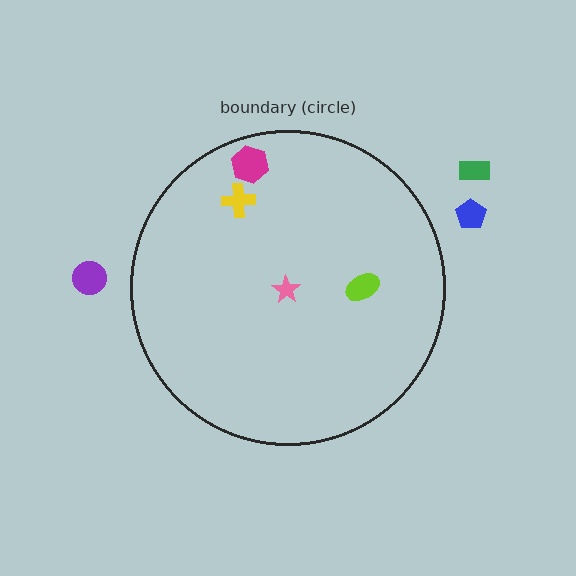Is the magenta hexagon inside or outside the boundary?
Inside.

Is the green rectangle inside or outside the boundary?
Outside.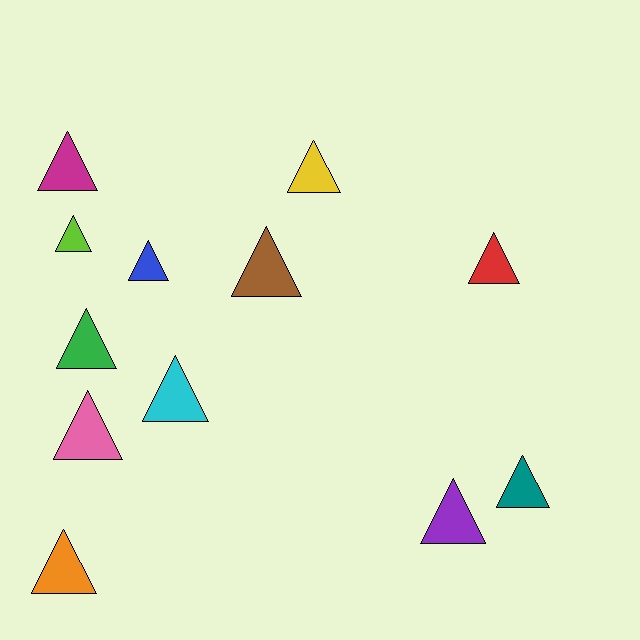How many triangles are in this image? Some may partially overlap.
There are 12 triangles.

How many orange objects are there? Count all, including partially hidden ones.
There is 1 orange object.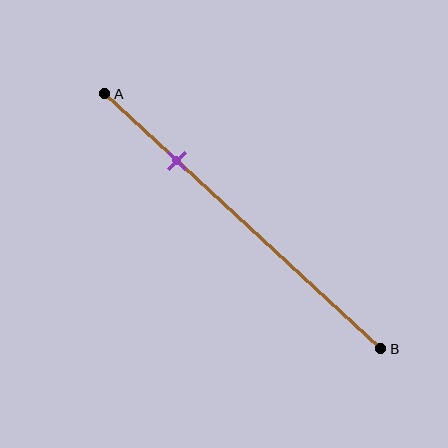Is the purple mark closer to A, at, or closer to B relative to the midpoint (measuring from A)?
The purple mark is closer to point A than the midpoint of segment AB.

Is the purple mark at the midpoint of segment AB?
No, the mark is at about 25% from A, not at the 50% midpoint.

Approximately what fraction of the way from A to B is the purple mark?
The purple mark is approximately 25% of the way from A to B.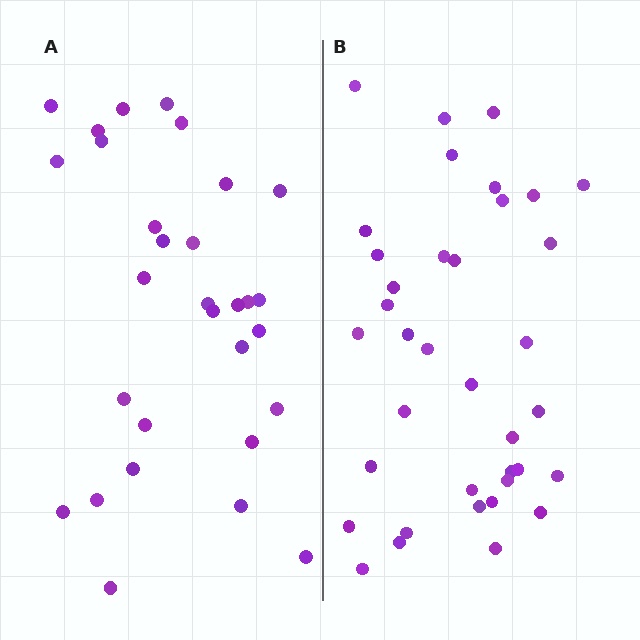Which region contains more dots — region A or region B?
Region B (the right region) has more dots.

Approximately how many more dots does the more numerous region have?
Region B has roughly 8 or so more dots than region A.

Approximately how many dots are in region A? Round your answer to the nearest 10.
About 30 dots.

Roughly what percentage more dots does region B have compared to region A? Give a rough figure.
About 25% more.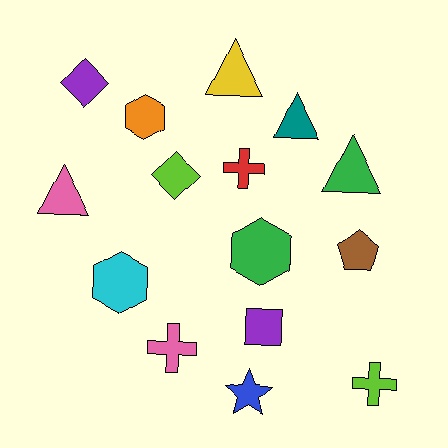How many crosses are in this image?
There are 3 crosses.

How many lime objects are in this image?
There are 2 lime objects.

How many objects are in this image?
There are 15 objects.